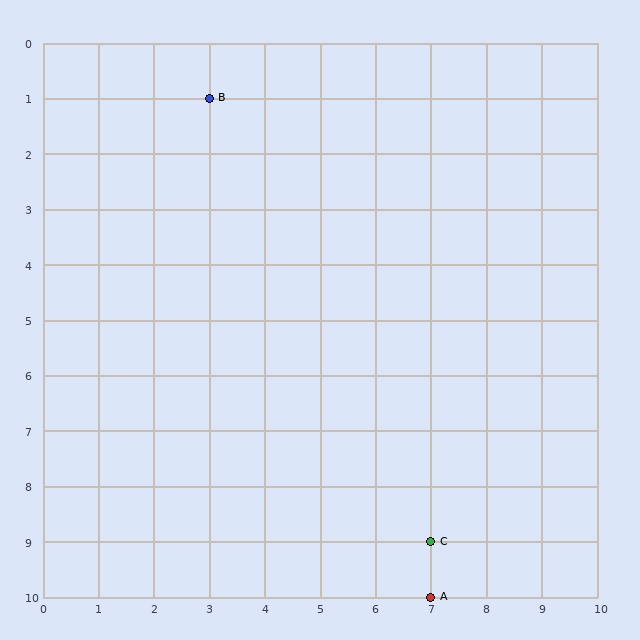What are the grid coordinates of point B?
Point B is at grid coordinates (3, 1).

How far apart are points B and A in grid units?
Points B and A are 4 columns and 9 rows apart (about 9.8 grid units diagonally).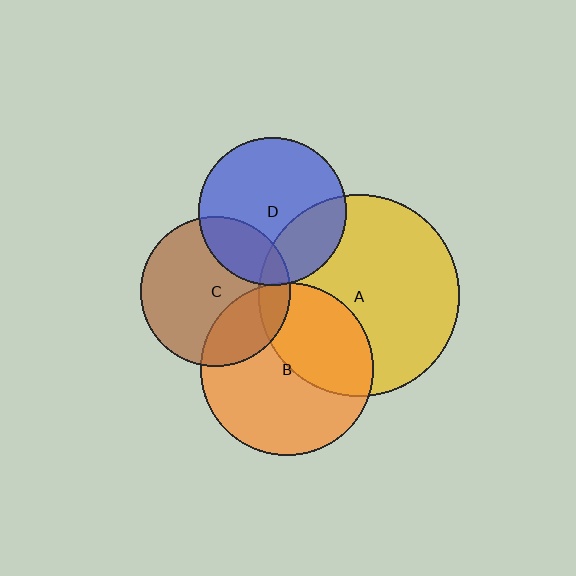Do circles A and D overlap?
Yes.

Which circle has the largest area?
Circle A (yellow).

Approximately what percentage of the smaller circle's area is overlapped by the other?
Approximately 25%.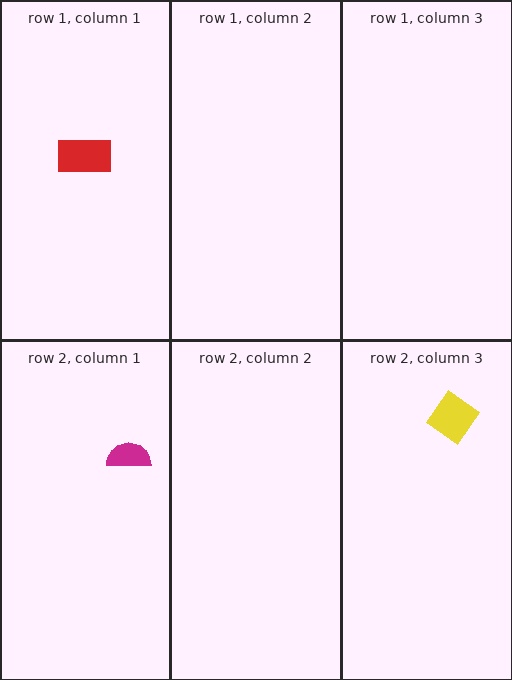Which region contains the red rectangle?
The row 1, column 1 region.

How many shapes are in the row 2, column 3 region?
1.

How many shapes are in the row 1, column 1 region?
1.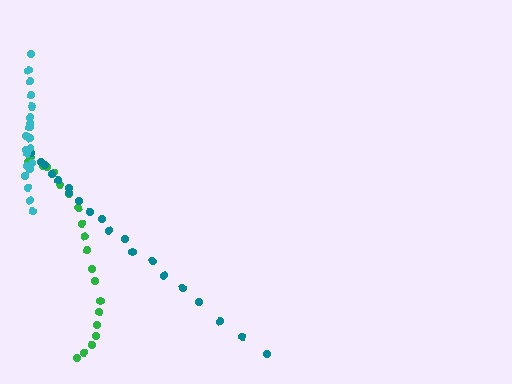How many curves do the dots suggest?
There are 3 distinct paths.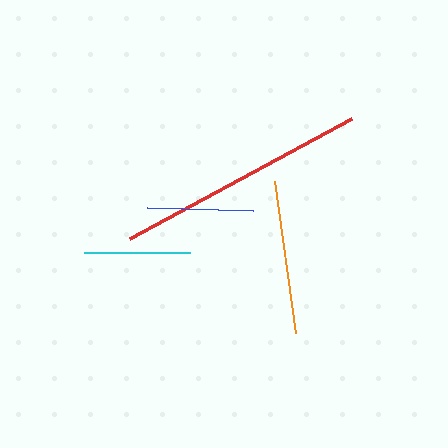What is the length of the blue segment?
The blue segment is approximately 107 pixels long.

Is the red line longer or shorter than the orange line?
The red line is longer than the orange line.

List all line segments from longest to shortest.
From longest to shortest: red, orange, blue, cyan.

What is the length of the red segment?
The red segment is approximately 253 pixels long.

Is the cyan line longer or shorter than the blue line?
The blue line is longer than the cyan line.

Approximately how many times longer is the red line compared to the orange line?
The red line is approximately 1.7 times the length of the orange line.